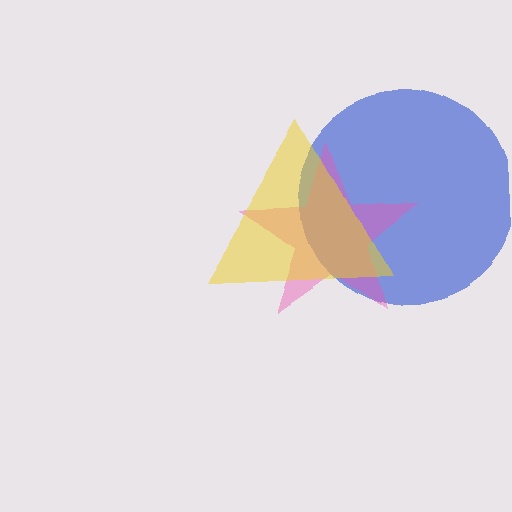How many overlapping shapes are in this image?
There are 3 overlapping shapes in the image.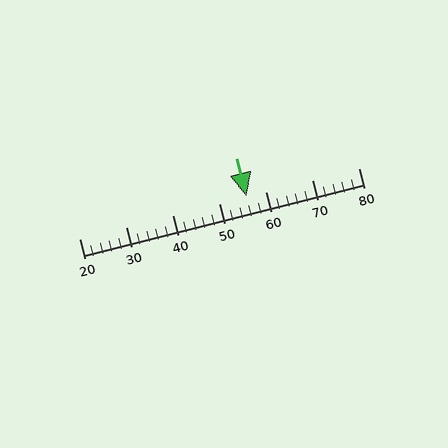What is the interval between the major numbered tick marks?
The major tick marks are spaced 10 units apart.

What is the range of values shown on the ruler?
The ruler shows values from 20 to 80.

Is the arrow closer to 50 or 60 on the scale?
The arrow is closer to 60.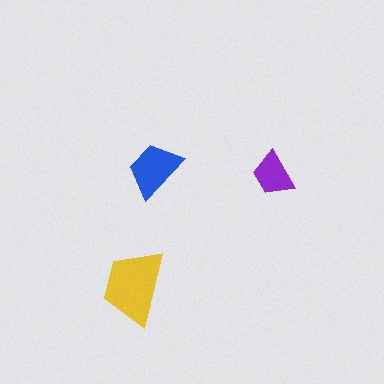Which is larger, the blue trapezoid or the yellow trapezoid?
The yellow one.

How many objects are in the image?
There are 3 objects in the image.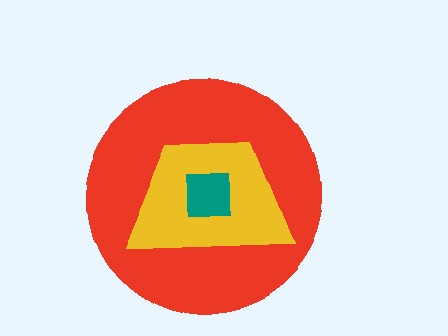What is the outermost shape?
The red circle.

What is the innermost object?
The teal square.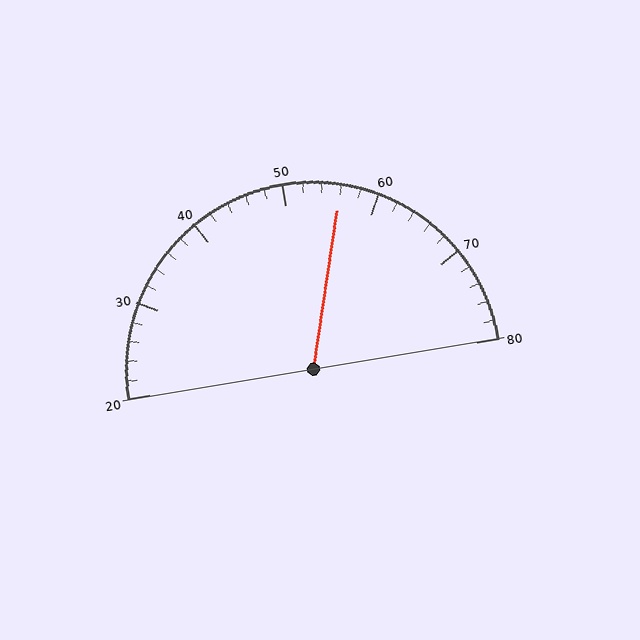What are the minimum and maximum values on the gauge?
The gauge ranges from 20 to 80.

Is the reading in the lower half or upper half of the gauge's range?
The reading is in the upper half of the range (20 to 80).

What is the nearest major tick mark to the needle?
The nearest major tick mark is 60.